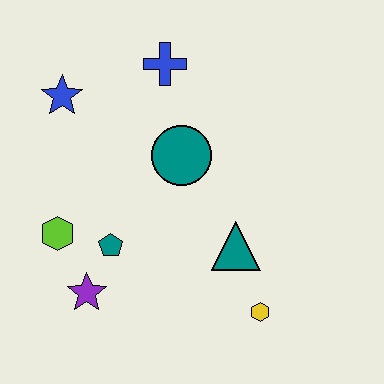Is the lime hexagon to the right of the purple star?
No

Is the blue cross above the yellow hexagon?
Yes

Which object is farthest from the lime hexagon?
The yellow hexagon is farthest from the lime hexagon.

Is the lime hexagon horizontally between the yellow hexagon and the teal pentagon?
No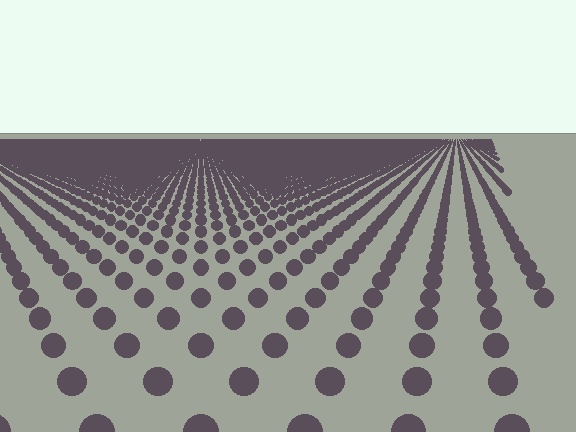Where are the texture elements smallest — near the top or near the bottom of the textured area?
Near the top.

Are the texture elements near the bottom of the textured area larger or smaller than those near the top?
Larger. Near the bottom, elements are closer to the viewer and appear at a bigger on-screen size.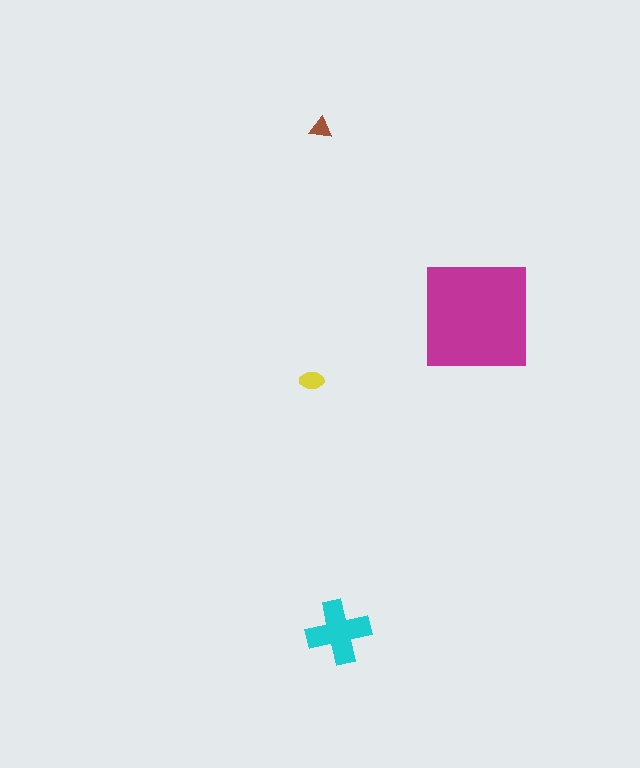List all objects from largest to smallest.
The magenta square, the cyan cross, the yellow ellipse, the brown triangle.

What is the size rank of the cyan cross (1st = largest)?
2nd.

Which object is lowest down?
The cyan cross is bottommost.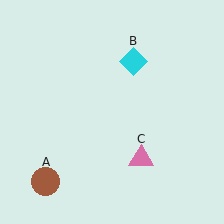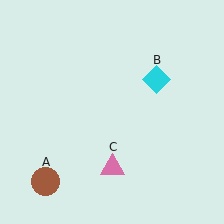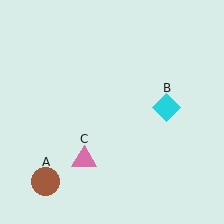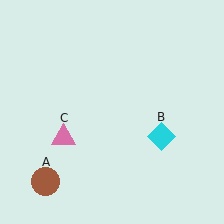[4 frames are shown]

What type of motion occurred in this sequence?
The cyan diamond (object B), pink triangle (object C) rotated clockwise around the center of the scene.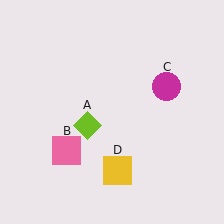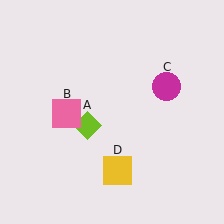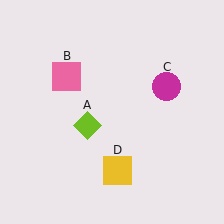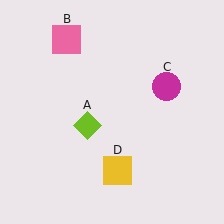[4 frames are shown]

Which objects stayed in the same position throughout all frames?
Lime diamond (object A) and magenta circle (object C) and yellow square (object D) remained stationary.